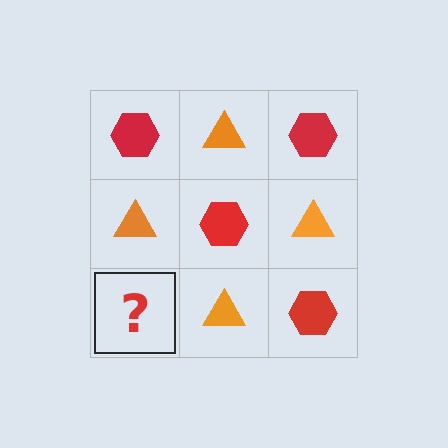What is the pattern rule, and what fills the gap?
The rule is that it alternates red hexagon and orange triangle in a checkerboard pattern. The gap should be filled with a red hexagon.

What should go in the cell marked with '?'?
The missing cell should contain a red hexagon.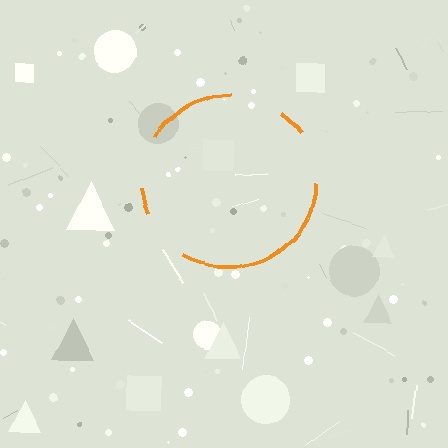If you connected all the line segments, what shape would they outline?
They would outline a circle.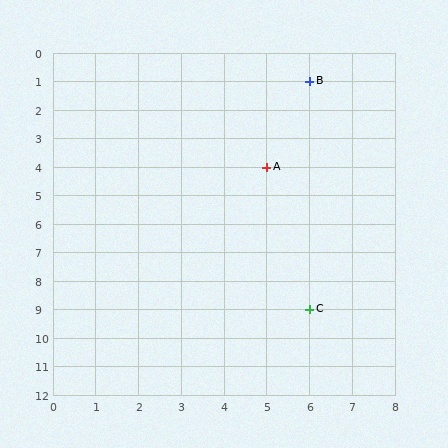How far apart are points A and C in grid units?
Points A and C are 1 column and 5 rows apart (about 5.1 grid units diagonally).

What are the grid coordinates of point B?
Point B is at grid coordinates (6, 1).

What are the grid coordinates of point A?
Point A is at grid coordinates (5, 4).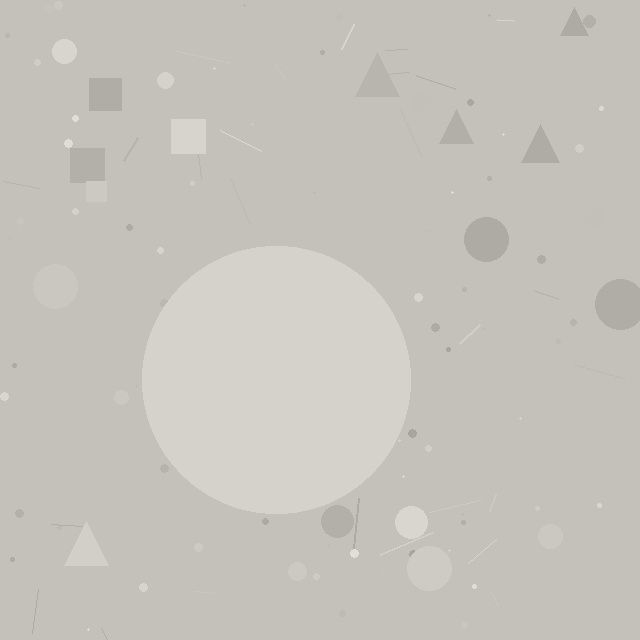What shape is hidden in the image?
A circle is hidden in the image.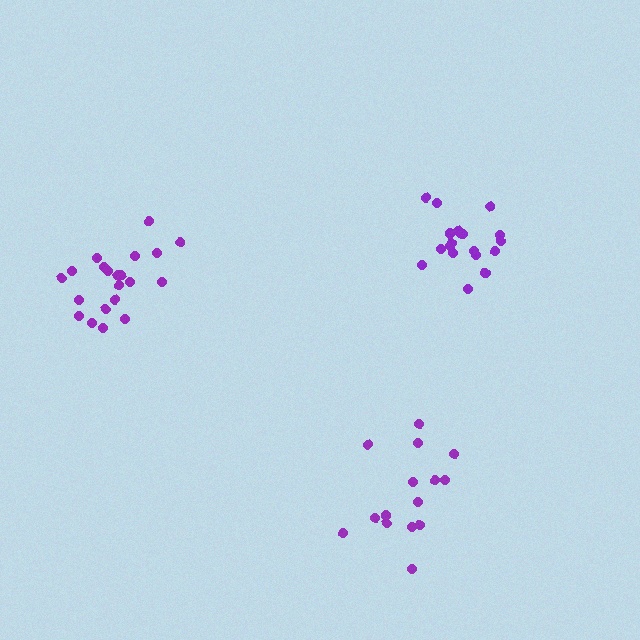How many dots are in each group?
Group 1: 21 dots, Group 2: 15 dots, Group 3: 18 dots (54 total).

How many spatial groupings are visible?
There are 3 spatial groupings.